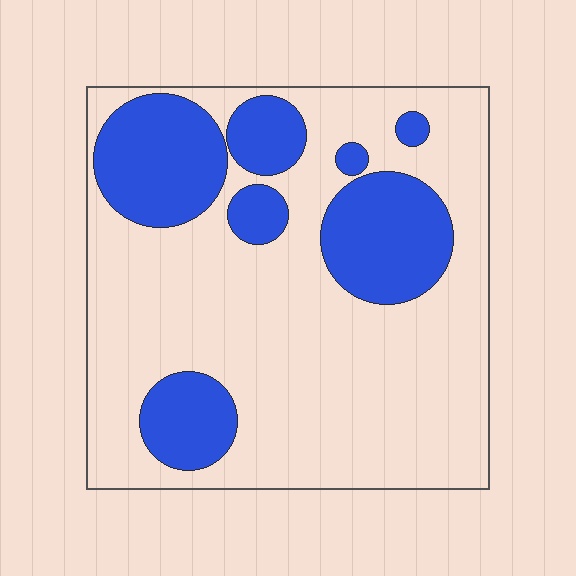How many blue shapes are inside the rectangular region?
7.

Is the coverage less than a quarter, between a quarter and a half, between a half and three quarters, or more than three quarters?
Between a quarter and a half.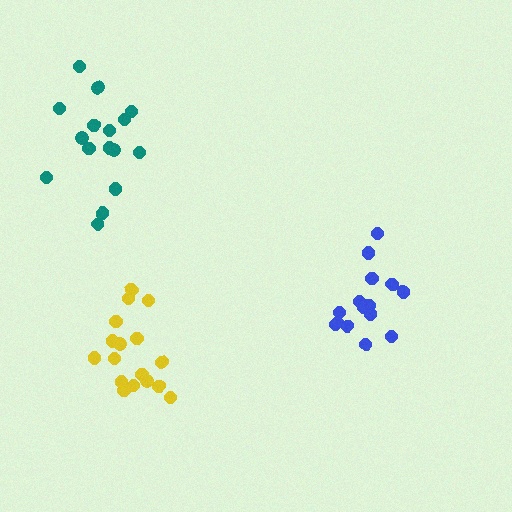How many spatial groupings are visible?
There are 3 spatial groupings.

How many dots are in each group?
Group 1: 15 dots, Group 2: 16 dots, Group 3: 17 dots (48 total).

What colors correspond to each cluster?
The clusters are colored: blue, teal, yellow.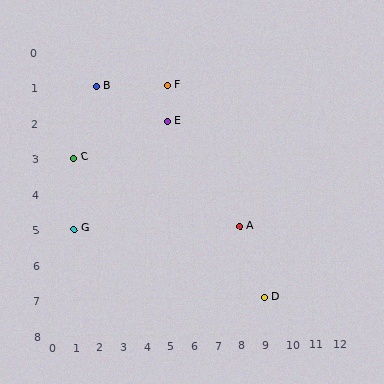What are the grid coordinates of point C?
Point C is at grid coordinates (1, 3).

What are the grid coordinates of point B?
Point B is at grid coordinates (2, 1).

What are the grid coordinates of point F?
Point F is at grid coordinates (5, 1).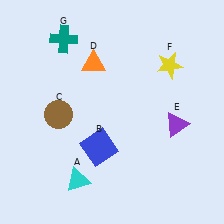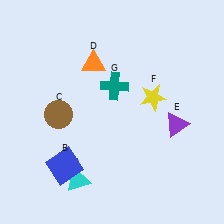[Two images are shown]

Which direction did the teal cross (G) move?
The teal cross (G) moved right.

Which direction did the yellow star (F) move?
The yellow star (F) moved down.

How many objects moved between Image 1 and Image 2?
3 objects moved between the two images.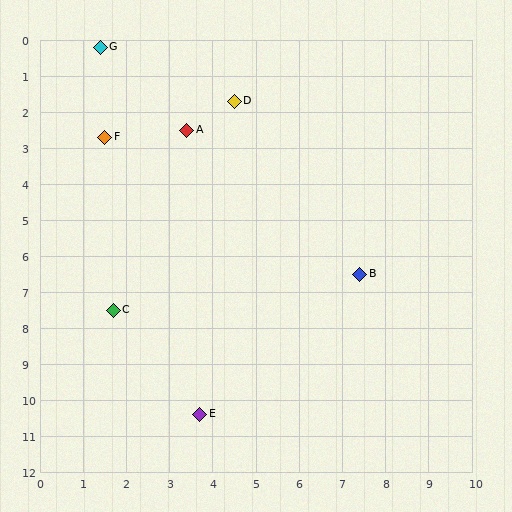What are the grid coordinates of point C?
Point C is at approximately (1.7, 7.5).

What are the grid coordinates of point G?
Point G is at approximately (1.4, 0.2).